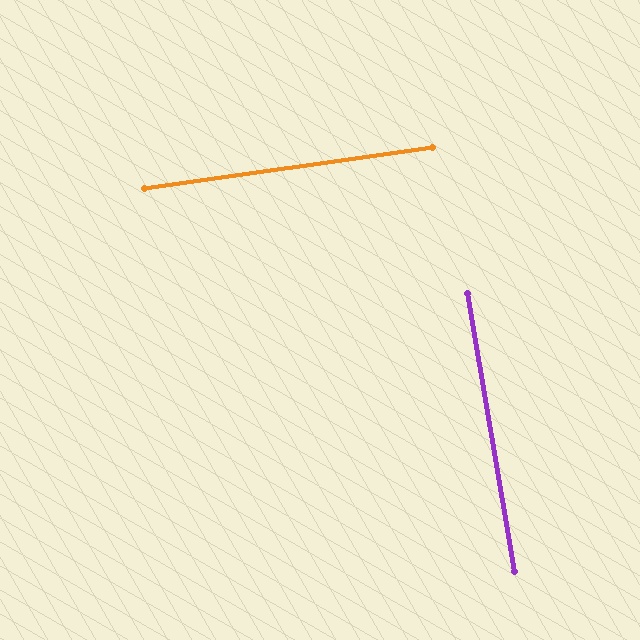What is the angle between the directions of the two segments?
Approximately 89 degrees.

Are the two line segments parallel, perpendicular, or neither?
Perpendicular — they meet at approximately 89°.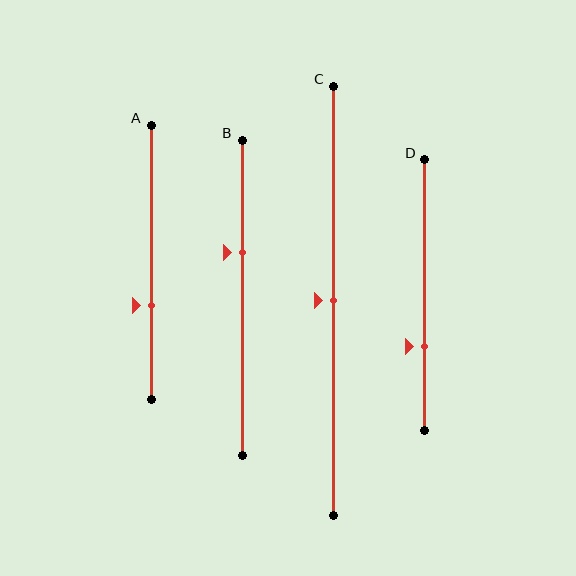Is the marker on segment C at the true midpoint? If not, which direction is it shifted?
Yes, the marker on segment C is at the true midpoint.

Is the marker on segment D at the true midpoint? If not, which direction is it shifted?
No, the marker on segment D is shifted downward by about 19% of the segment length.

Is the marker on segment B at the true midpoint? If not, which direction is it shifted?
No, the marker on segment B is shifted upward by about 14% of the segment length.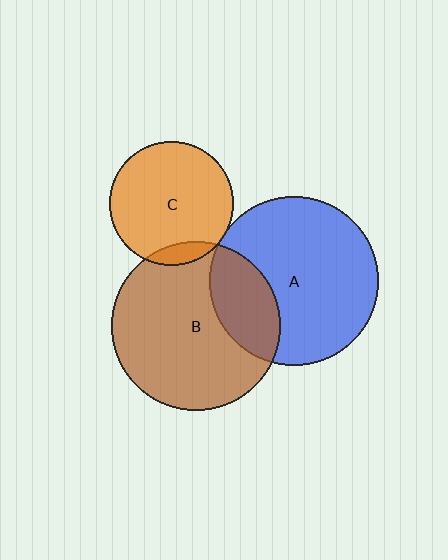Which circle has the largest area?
Circle B (brown).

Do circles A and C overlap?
Yes.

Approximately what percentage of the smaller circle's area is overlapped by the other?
Approximately 5%.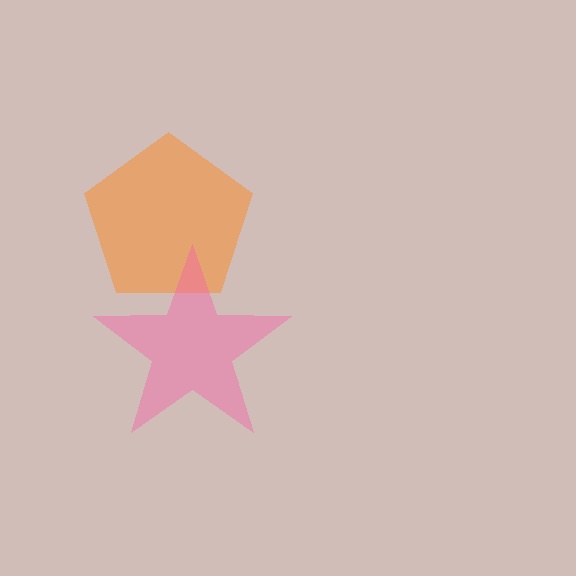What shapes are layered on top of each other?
The layered shapes are: an orange pentagon, a pink star.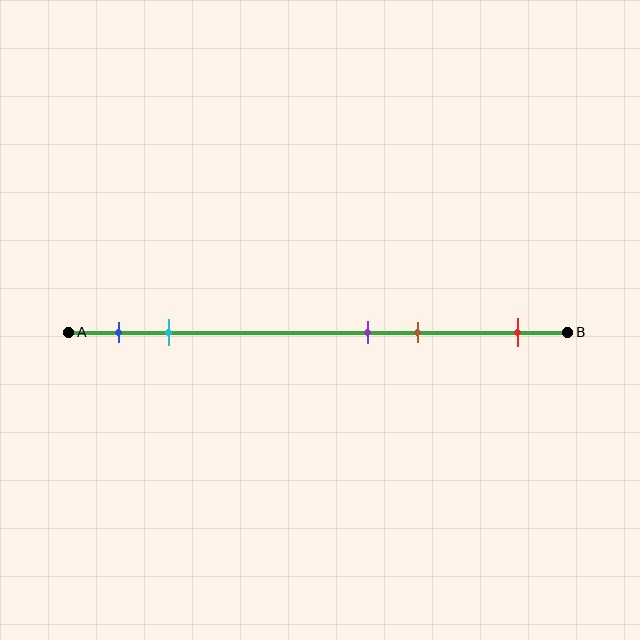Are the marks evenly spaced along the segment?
No, the marks are not evenly spaced.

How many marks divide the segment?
There are 5 marks dividing the segment.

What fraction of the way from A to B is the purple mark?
The purple mark is approximately 60% (0.6) of the way from A to B.